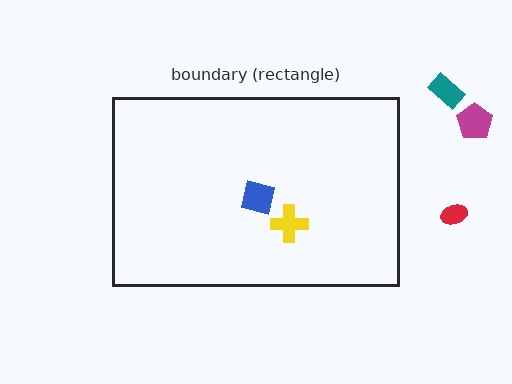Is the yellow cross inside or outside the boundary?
Inside.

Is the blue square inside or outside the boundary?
Inside.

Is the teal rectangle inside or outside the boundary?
Outside.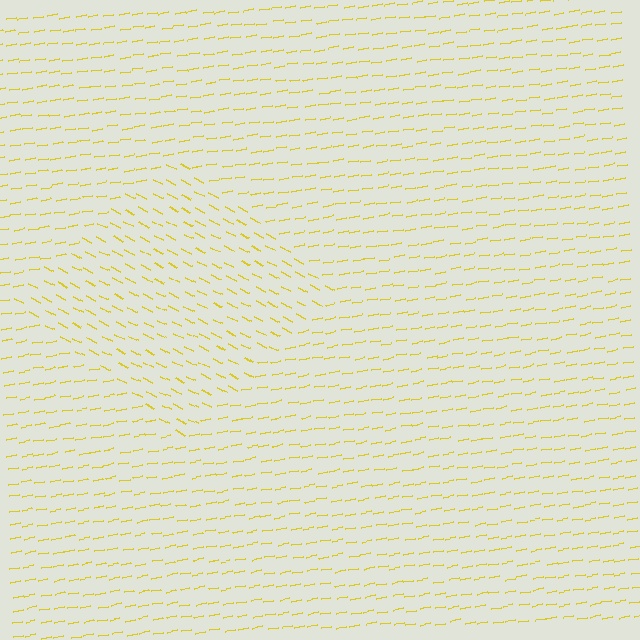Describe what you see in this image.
The image is filled with small yellow line segments. A diamond region in the image has lines oriented differently from the surrounding lines, creating a visible texture boundary.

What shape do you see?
I see a diamond.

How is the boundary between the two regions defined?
The boundary is defined purely by a change in line orientation (approximately 37 degrees difference). All lines are the same color and thickness.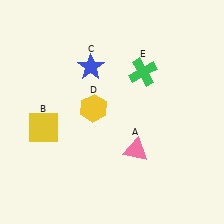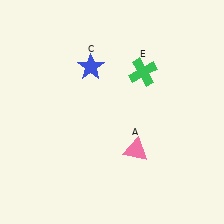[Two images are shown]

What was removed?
The yellow hexagon (D), the yellow square (B) were removed in Image 2.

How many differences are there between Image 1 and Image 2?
There are 2 differences between the two images.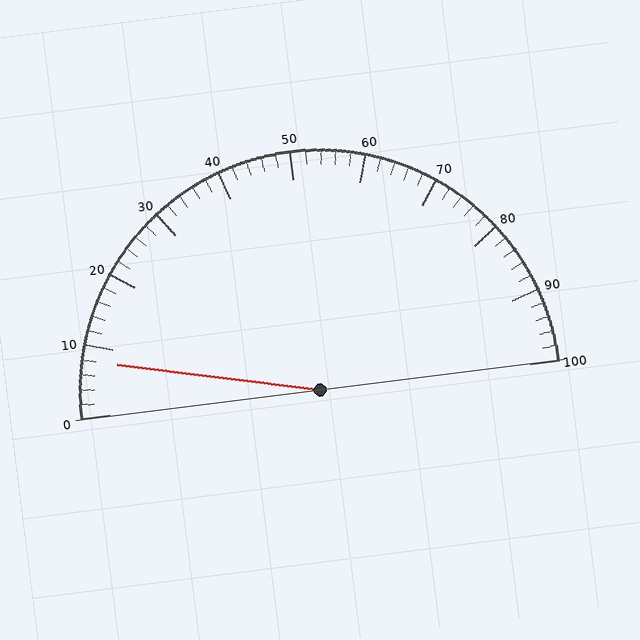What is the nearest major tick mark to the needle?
The nearest major tick mark is 10.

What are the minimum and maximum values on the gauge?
The gauge ranges from 0 to 100.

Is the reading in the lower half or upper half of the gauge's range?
The reading is in the lower half of the range (0 to 100).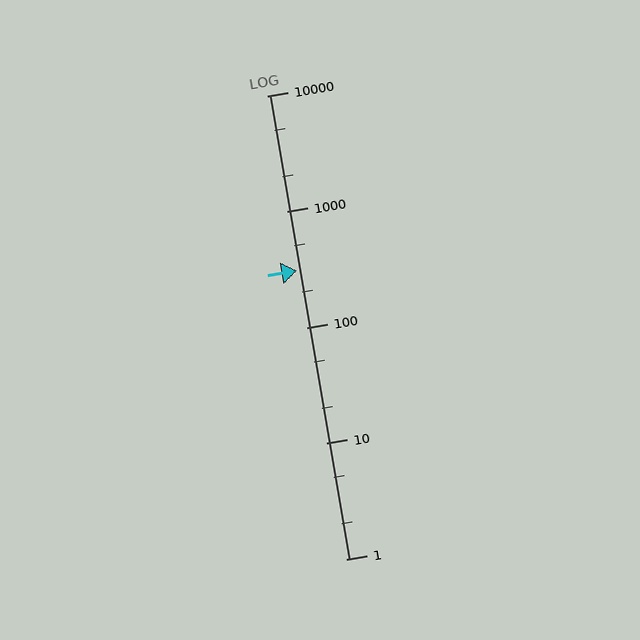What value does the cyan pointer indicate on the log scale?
The pointer indicates approximately 310.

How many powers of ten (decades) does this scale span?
The scale spans 4 decades, from 1 to 10000.